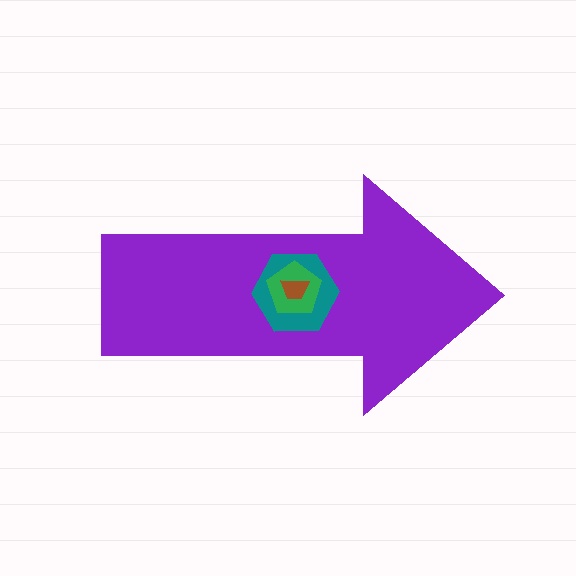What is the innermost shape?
The brown trapezoid.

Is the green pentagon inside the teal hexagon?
Yes.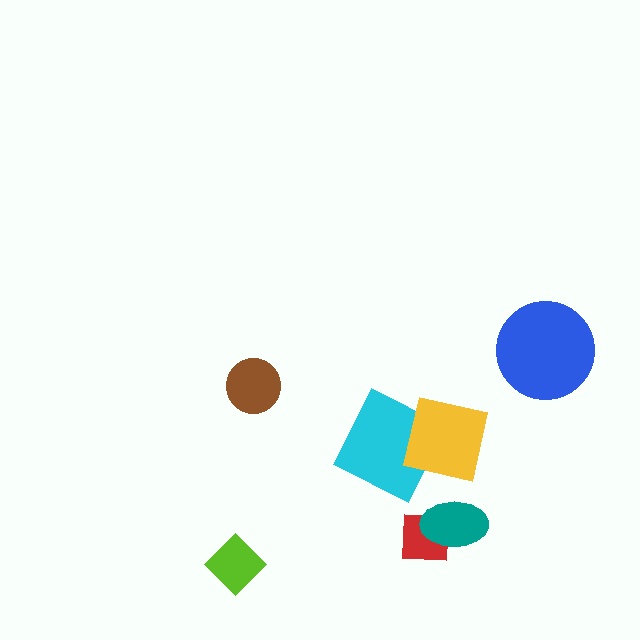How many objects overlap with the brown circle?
0 objects overlap with the brown circle.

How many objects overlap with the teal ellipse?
1 object overlaps with the teal ellipse.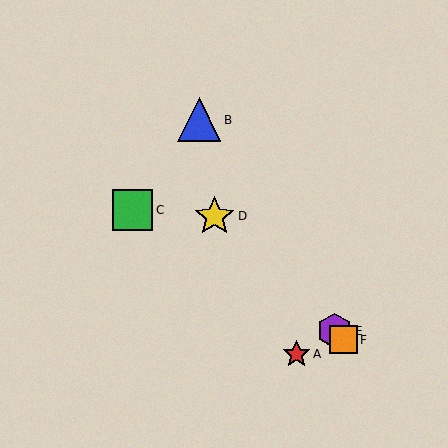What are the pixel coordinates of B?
Object B is at (199, 120).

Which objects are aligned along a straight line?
Objects D, E, F are aligned along a straight line.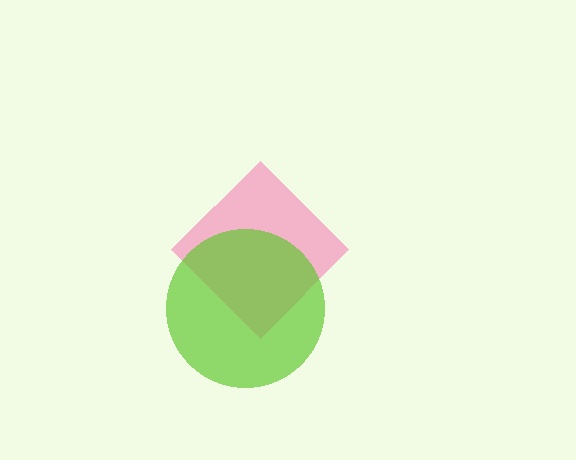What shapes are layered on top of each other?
The layered shapes are: a pink diamond, a lime circle.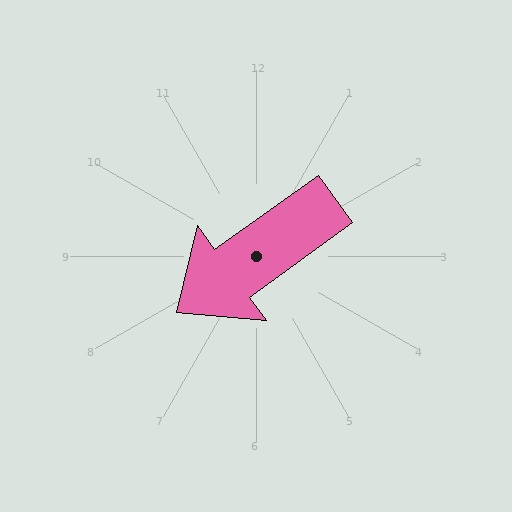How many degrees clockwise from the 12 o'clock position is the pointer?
Approximately 234 degrees.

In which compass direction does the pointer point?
Southwest.